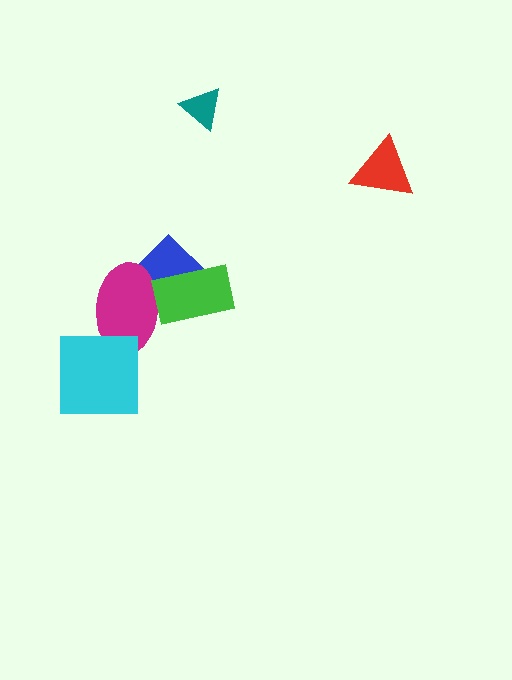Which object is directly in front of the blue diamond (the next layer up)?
The magenta ellipse is directly in front of the blue diamond.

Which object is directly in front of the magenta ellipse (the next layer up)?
The green rectangle is directly in front of the magenta ellipse.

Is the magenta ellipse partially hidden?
Yes, it is partially covered by another shape.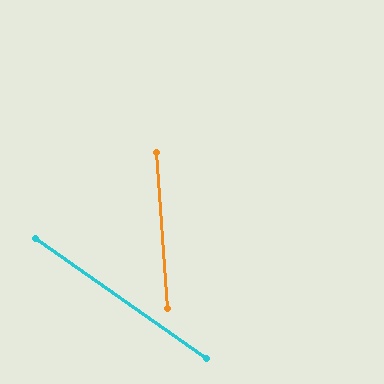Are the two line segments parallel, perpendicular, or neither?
Neither parallel nor perpendicular — they differ by about 51°.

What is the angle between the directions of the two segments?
Approximately 51 degrees.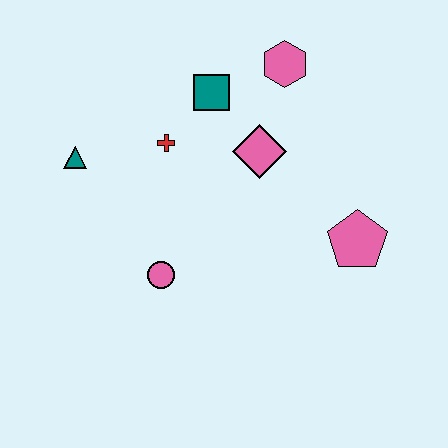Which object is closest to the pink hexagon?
The teal square is closest to the pink hexagon.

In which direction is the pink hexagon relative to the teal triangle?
The pink hexagon is to the right of the teal triangle.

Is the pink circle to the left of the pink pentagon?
Yes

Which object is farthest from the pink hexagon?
The pink circle is farthest from the pink hexagon.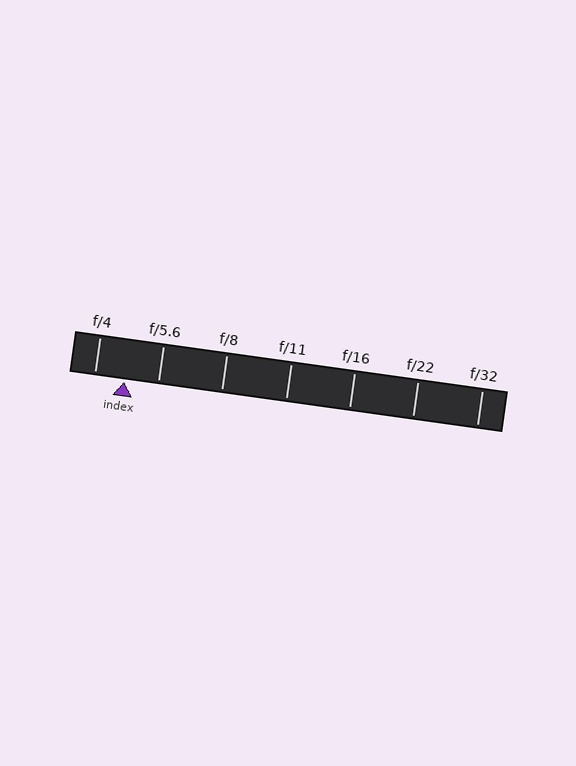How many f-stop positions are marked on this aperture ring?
There are 7 f-stop positions marked.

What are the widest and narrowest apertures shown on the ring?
The widest aperture shown is f/4 and the narrowest is f/32.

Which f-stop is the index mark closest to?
The index mark is closest to f/4.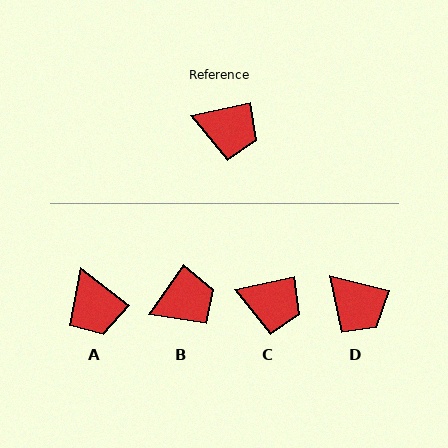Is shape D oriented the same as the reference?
No, it is off by about 27 degrees.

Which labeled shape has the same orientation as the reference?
C.